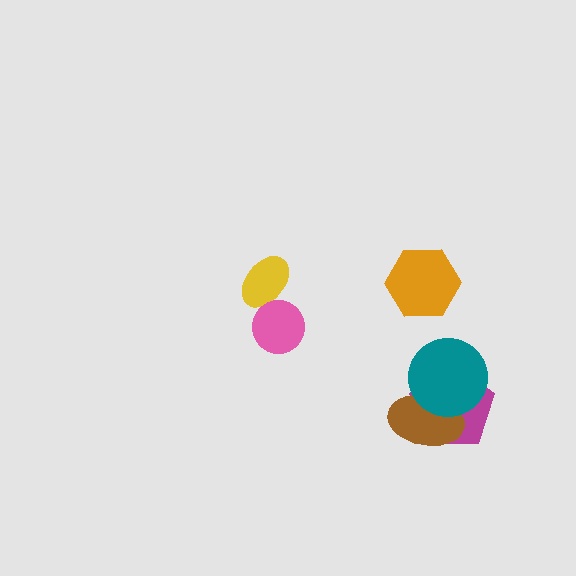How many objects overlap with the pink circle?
1 object overlaps with the pink circle.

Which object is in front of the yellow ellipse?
The pink circle is in front of the yellow ellipse.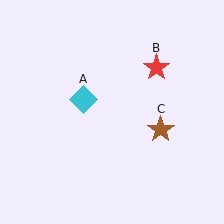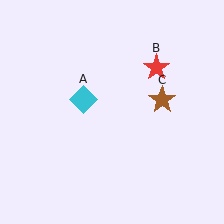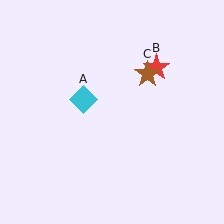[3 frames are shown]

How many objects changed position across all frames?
1 object changed position: brown star (object C).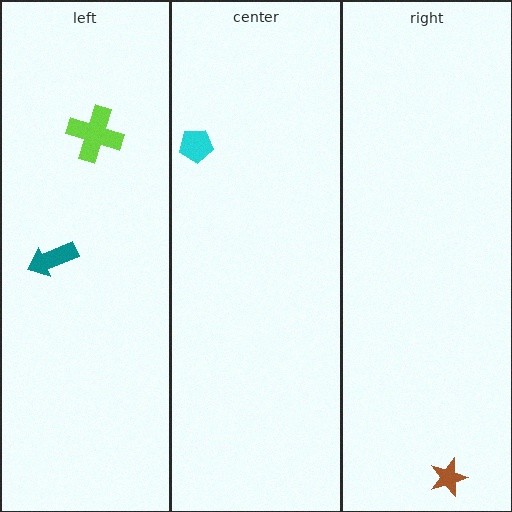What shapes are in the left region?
The lime cross, the teal arrow.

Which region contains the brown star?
The right region.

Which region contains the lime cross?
The left region.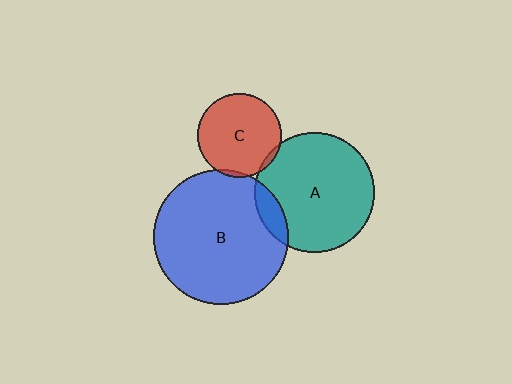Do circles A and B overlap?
Yes.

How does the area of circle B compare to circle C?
Approximately 2.6 times.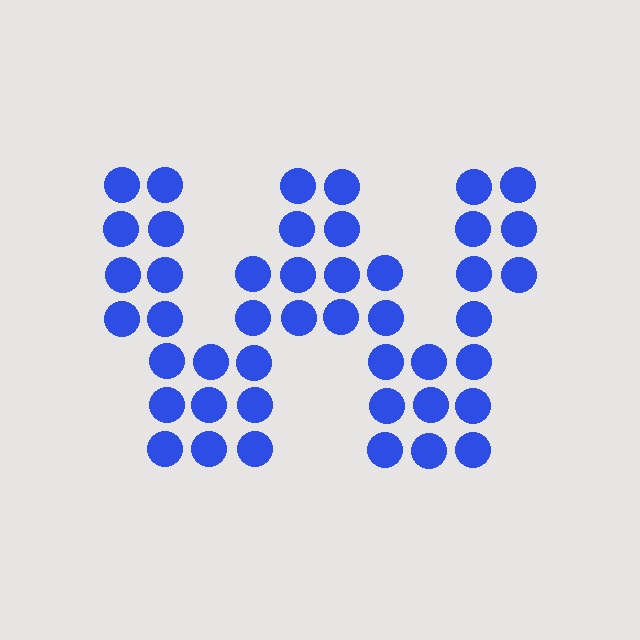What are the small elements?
The small elements are circles.